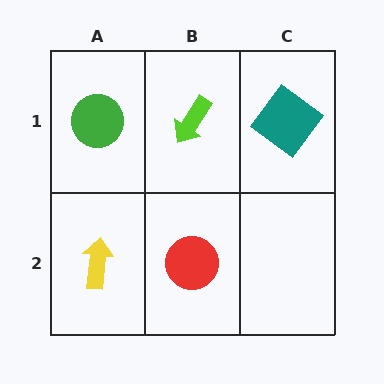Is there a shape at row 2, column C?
No, that cell is empty.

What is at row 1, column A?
A green circle.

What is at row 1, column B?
A lime arrow.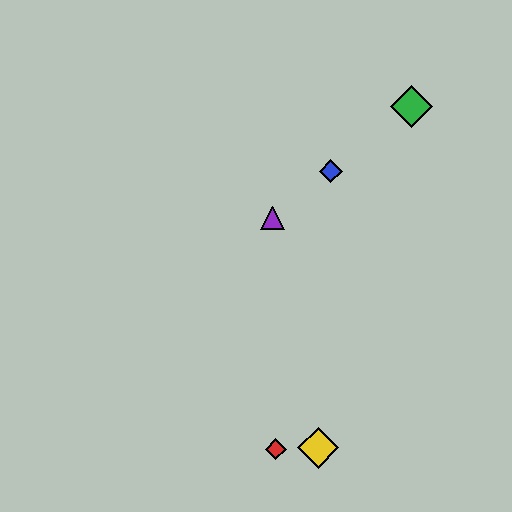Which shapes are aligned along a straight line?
The blue diamond, the green diamond, the purple triangle are aligned along a straight line.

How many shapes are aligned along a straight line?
3 shapes (the blue diamond, the green diamond, the purple triangle) are aligned along a straight line.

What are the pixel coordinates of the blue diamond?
The blue diamond is at (331, 171).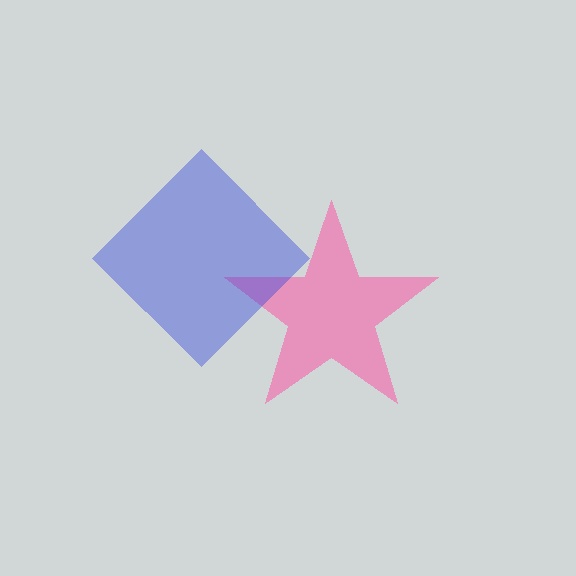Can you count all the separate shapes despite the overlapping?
Yes, there are 2 separate shapes.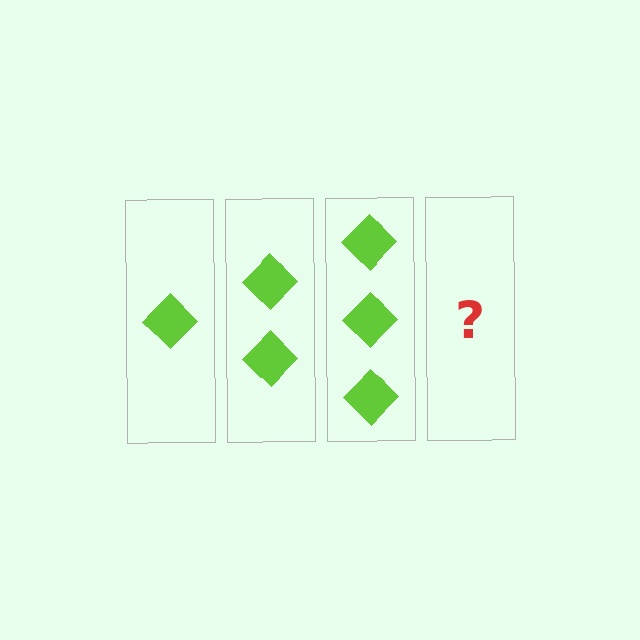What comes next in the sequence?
The next element should be 4 diamonds.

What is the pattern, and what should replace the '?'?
The pattern is that each step adds one more diamond. The '?' should be 4 diamonds.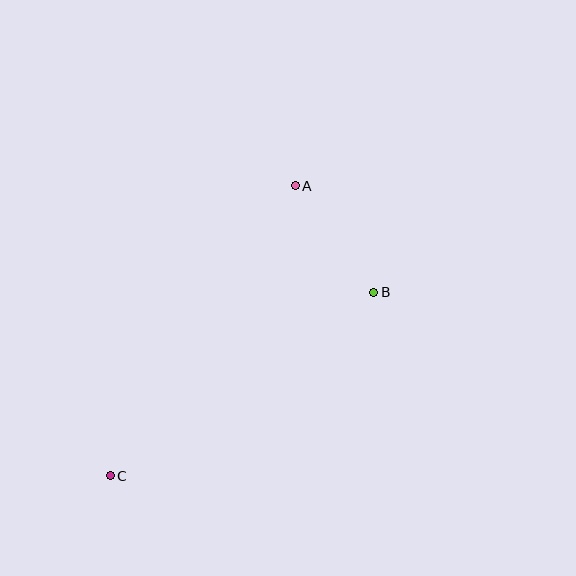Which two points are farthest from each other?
Points A and C are farthest from each other.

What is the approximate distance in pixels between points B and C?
The distance between B and C is approximately 321 pixels.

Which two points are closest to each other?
Points A and B are closest to each other.